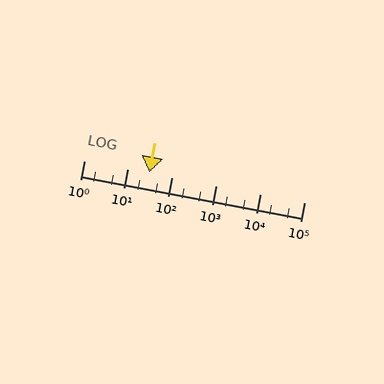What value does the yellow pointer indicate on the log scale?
The pointer indicates approximately 30.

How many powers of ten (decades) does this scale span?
The scale spans 5 decades, from 1 to 100000.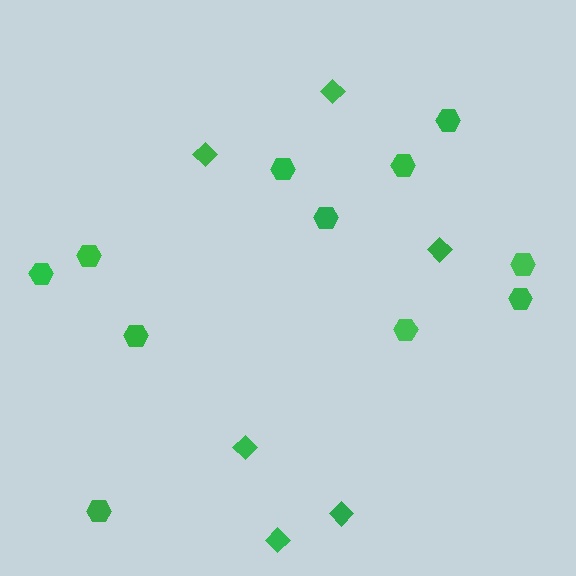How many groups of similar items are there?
There are 2 groups: one group of hexagons (11) and one group of diamonds (6).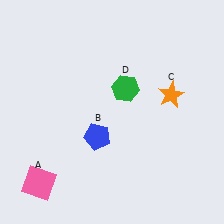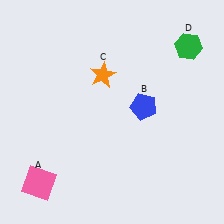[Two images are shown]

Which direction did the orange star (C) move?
The orange star (C) moved left.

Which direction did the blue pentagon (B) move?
The blue pentagon (B) moved right.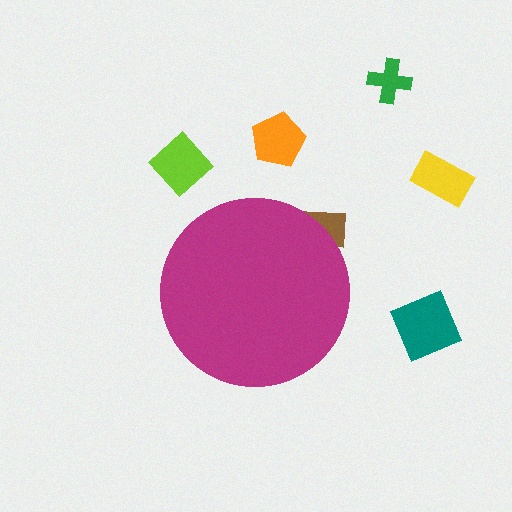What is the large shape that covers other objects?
A magenta circle.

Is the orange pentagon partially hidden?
No, the orange pentagon is fully visible.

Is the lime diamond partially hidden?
No, the lime diamond is fully visible.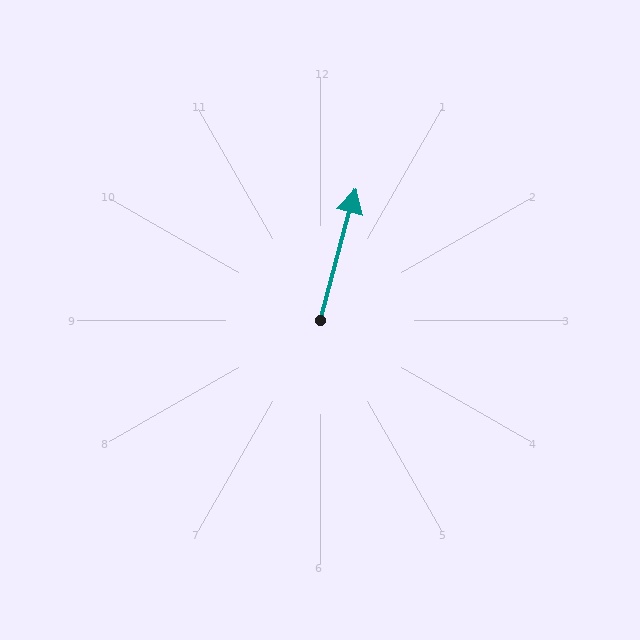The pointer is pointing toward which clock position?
Roughly 1 o'clock.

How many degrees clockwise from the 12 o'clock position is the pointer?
Approximately 15 degrees.